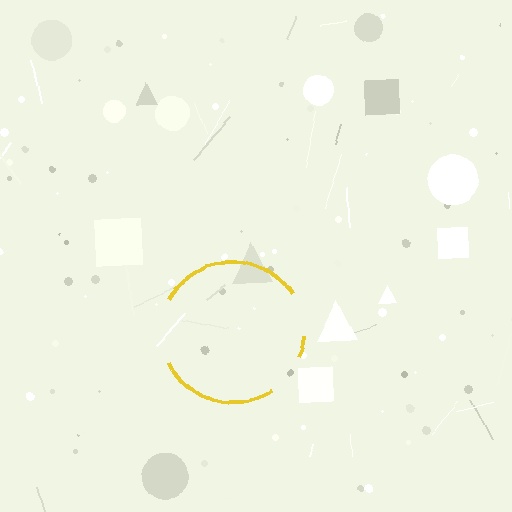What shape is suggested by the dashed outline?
The dashed outline suggests a circle.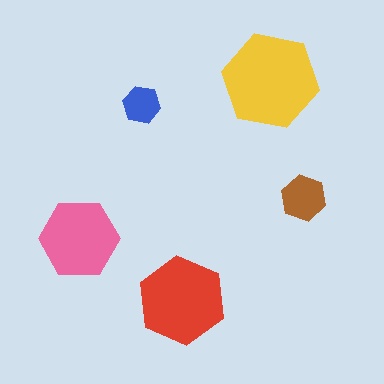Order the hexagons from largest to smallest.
the yellow one, the red one, the pink one, the brown one, the blue one.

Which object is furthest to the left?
The pink hexagon is leftmost.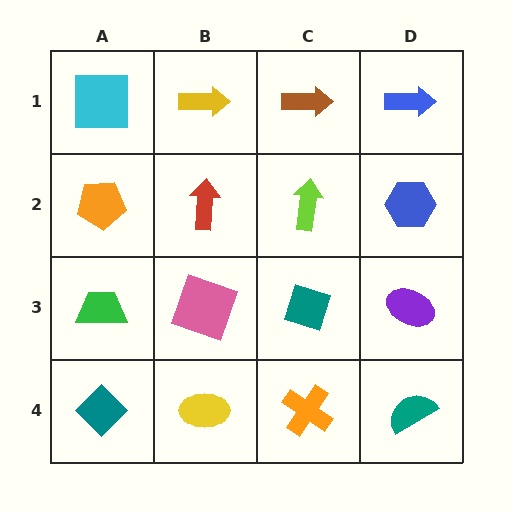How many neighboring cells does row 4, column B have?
3.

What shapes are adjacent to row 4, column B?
A pink square (row 3, column B), a teal diamond (row 4, column A), an orange cross (row 4, column C).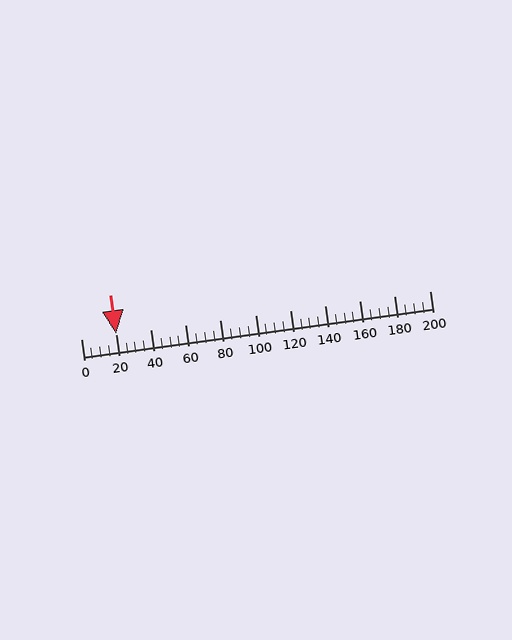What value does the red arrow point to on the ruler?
The red arrow points to approximately 20.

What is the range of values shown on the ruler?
The ruler shows values from 0 to 200.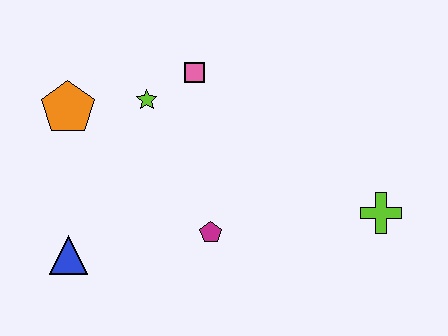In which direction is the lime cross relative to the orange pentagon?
The lime cross is to the right of the orange pentagon.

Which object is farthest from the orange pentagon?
The lime cross is farthest from the orange pentagon.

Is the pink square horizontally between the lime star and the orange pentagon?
No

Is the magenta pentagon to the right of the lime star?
Yes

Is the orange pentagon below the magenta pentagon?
No